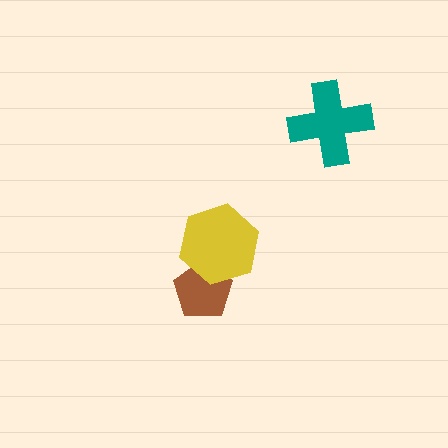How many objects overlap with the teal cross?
0 objects overlap with the teal cross.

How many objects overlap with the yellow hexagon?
1 object overlaps with the yellow hexagon.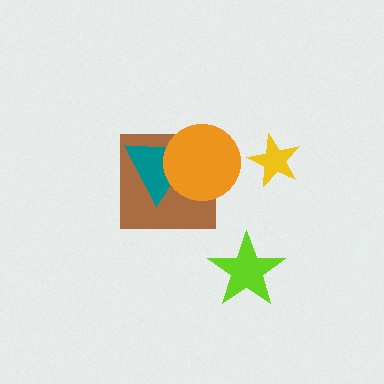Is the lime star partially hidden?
No, no other shape covers it.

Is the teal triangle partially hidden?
Yes, it is partially covered by another shape.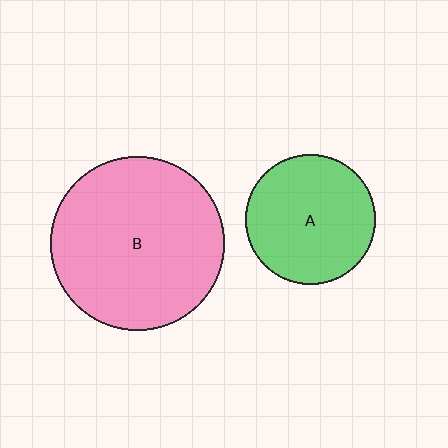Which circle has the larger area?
Circle B (pink).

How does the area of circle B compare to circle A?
Approximately 1.8 times.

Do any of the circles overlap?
No, none of the circles overlap.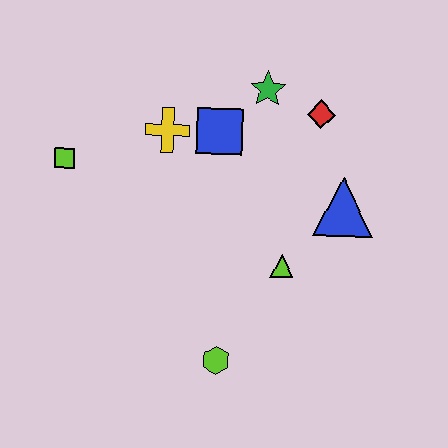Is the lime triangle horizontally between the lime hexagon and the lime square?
No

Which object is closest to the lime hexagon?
The lime triangle is closest to the lime hexagon.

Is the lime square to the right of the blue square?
No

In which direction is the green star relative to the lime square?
The green star is to the right of the lime square.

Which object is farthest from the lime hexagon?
The green star is farthest from the lime hexagon.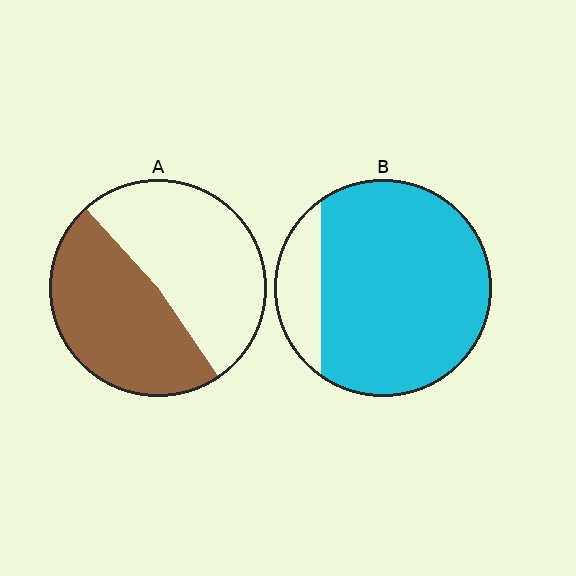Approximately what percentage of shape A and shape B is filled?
A is approximately 50% and B is approximately 85%.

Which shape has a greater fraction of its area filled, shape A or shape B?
Shape B.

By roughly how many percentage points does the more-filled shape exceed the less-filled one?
By roughly 35 percentage points (B over A).